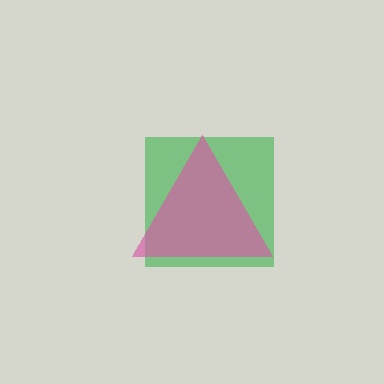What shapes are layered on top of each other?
The layered shapes are: a green square, a pink triangle.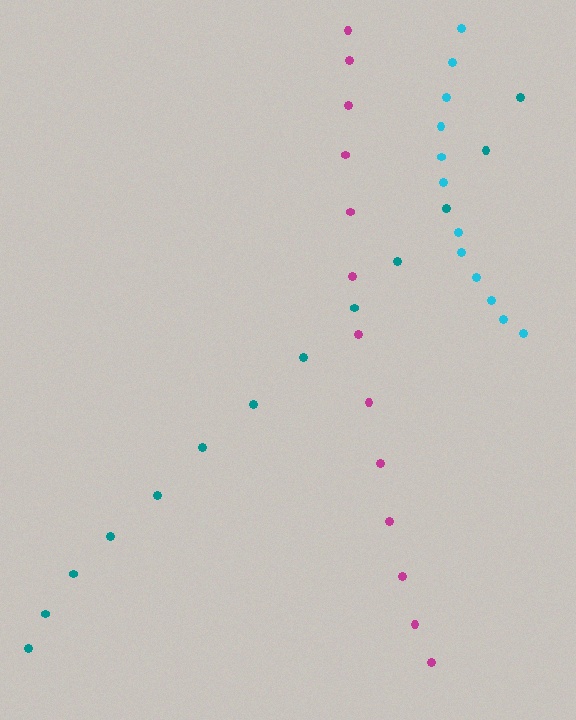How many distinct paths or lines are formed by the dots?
There are 3 distinct paths.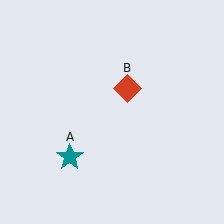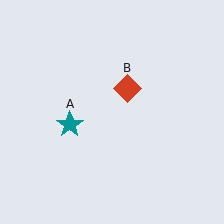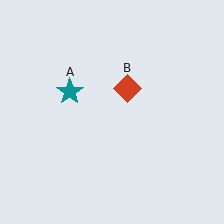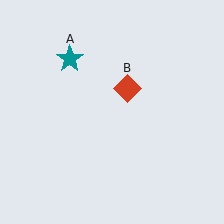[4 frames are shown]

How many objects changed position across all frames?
1 object changed position: teal star (object A).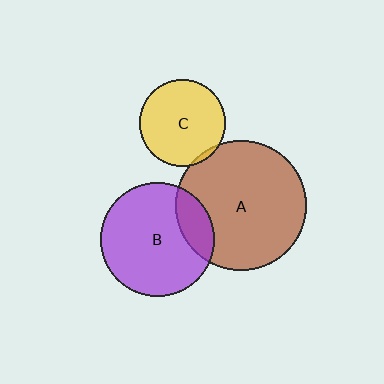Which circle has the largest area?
Circle A (brown).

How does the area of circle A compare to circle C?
Approximately 2.3 times.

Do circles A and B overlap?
Yes.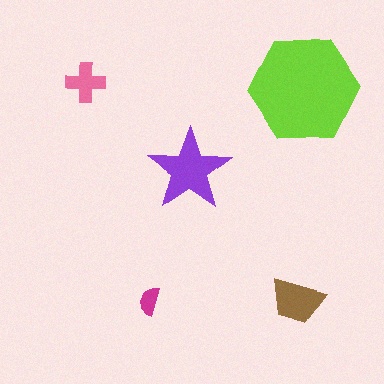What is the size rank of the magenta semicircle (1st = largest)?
5th.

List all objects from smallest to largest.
The magenta semicircle, the pink cross, the brown trapezoid, the purple star, the lime hexagon.